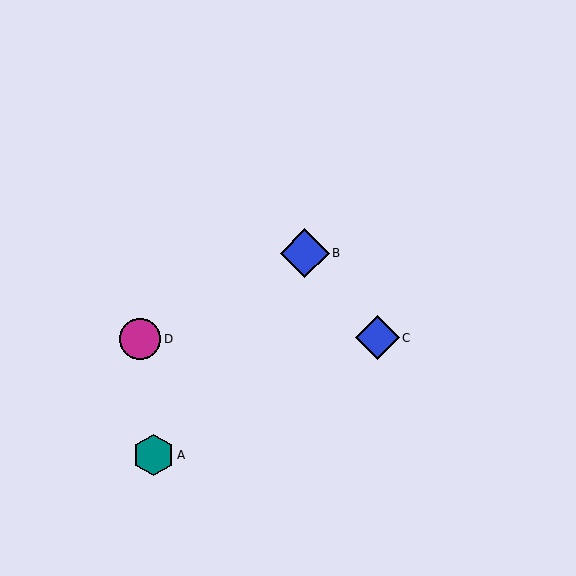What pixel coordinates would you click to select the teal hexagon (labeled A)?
Click at (153, 455) to select the teal hexagon A.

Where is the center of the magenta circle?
The center of the magenta circle is at (140, 339).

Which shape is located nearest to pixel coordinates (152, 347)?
The magenta circle (labeled D) at (140, 339) is nearest to that location.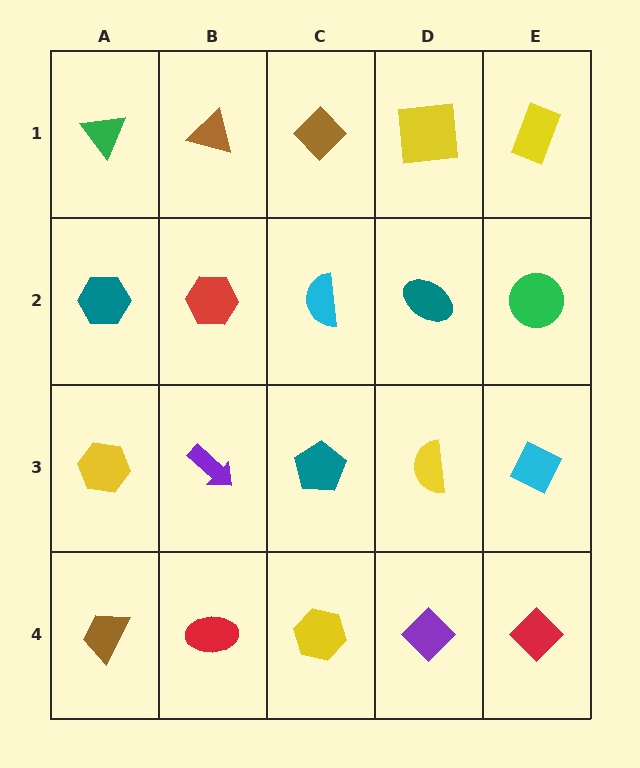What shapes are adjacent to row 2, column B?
A brown triangle (row 1, column B), a purple arrow (row 3, column B), a teal hexagon (row 2, column A), a cyan semicircle (row 2, column C).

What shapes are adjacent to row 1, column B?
A red hexagon (row 2, column B), a green triangle (row 1, column A), a brown diamond (row 1, column C).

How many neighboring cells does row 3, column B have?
4.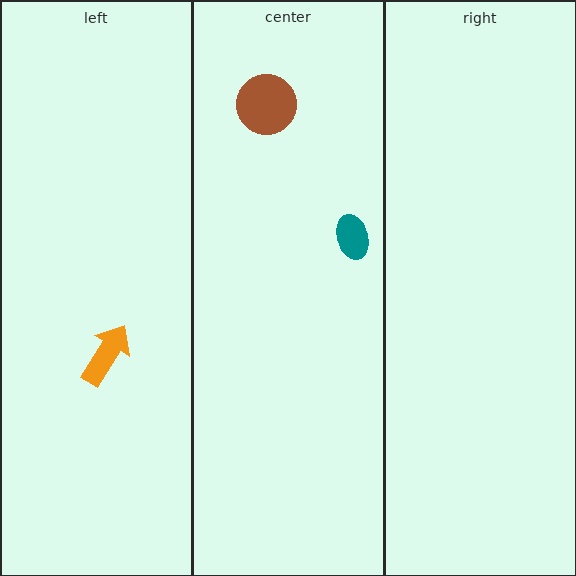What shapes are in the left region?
The orange arrow.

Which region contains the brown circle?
The center region.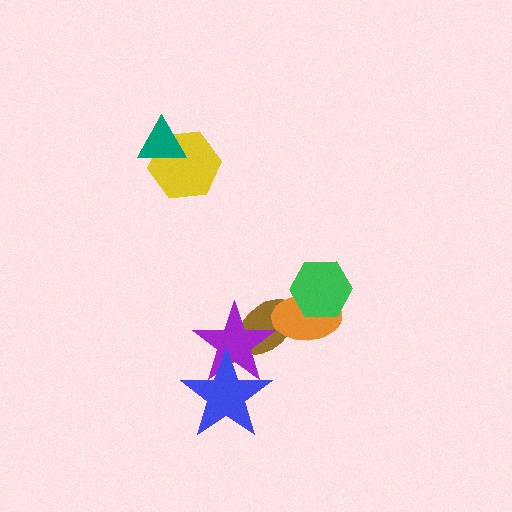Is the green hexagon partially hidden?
No, no other shape covers it.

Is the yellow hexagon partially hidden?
Yes, it is partially covered by another shape.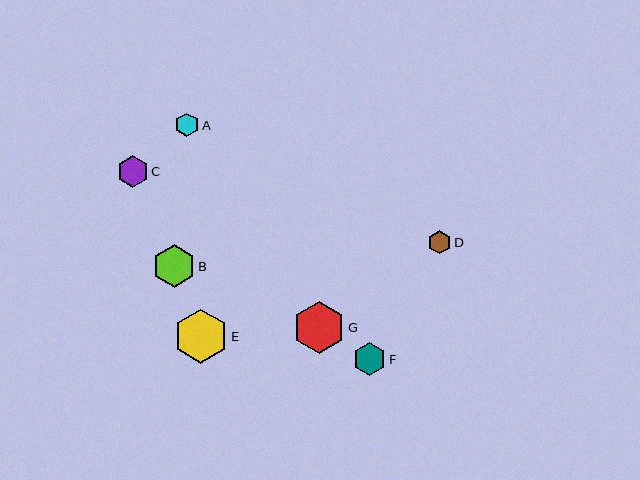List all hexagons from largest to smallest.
From largest to smallest: E, G, B, F, C, A, D.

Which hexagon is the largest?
Hexagon E is the largest with a size of approximately 54 pixels.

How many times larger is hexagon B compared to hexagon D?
Hexagon B is approximately 1.8 times the size of hexagon D.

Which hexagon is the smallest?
Hexagon D is the smallest with a size of approximately 23 pixels.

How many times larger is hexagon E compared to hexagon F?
Hexagon E is approximately 1.7 times the size of hexagon F.